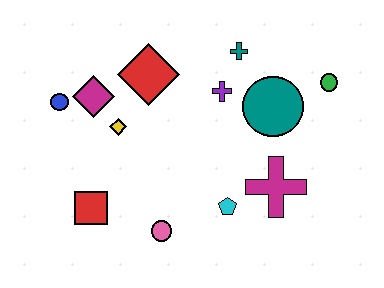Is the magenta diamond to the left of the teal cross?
Yes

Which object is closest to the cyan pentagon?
The magenta cross is closest to the cyan pentagon.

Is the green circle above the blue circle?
Yes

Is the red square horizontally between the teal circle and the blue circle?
Yes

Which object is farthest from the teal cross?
The red square is farthest from the teal cross.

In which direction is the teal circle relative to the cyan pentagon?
The teal circle is above the cyan pentagon.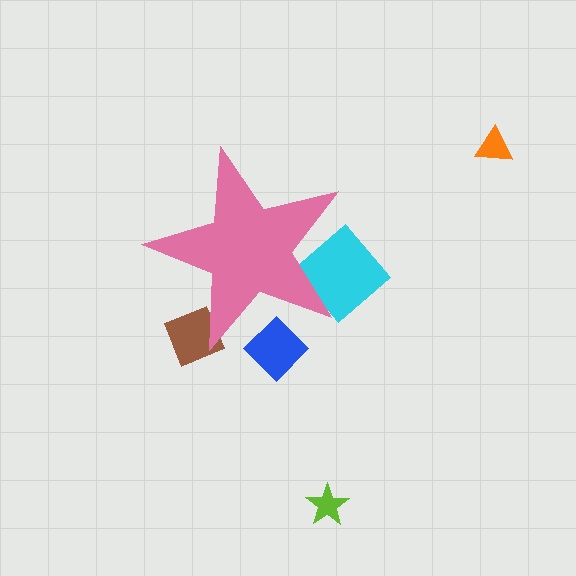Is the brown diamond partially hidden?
Yes, the brown diamond is partially hidden behind the pink star.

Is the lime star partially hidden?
No, the lime star is fully visible.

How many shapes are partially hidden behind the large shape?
4 shapes are partially hidden.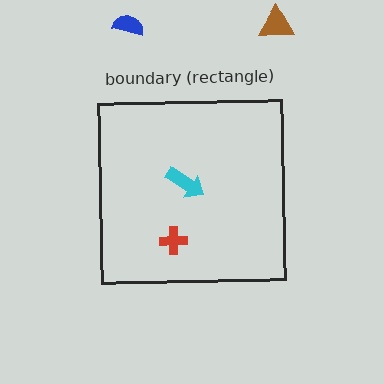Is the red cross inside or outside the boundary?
Inside.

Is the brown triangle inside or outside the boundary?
Outside.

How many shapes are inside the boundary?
2 inside, 2 outside.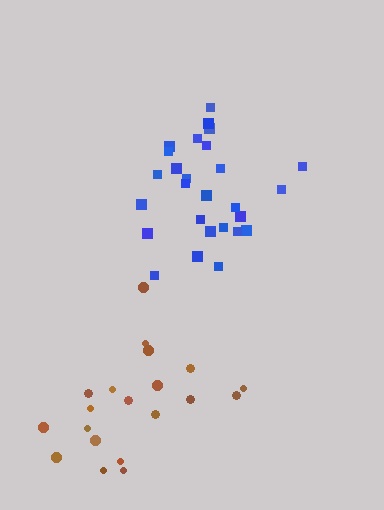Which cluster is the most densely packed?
Blue.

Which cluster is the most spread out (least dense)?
Brown.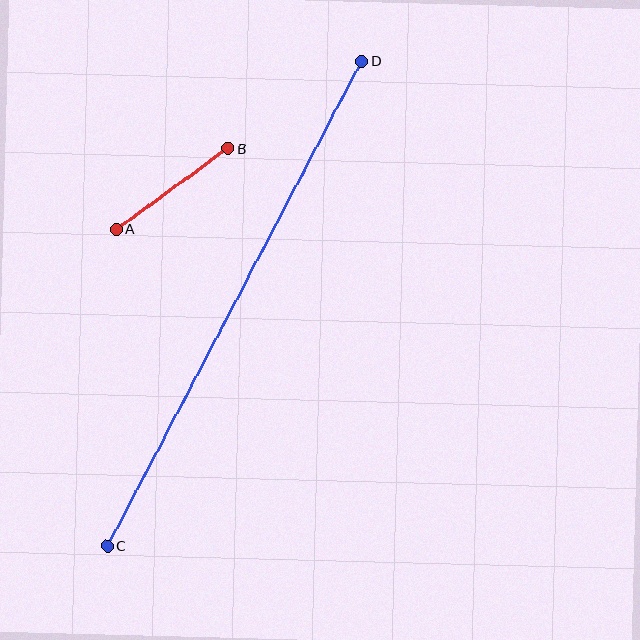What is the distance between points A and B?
The distance is approximately 138 pixels.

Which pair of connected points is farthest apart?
Points C and D are farthest apart.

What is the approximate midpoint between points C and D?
The midpoint is at approximately (234, 304) pixels.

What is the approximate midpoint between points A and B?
The midpoint is at approximately (172, 189) pixels.